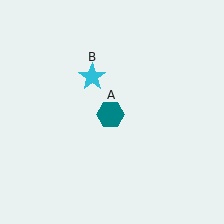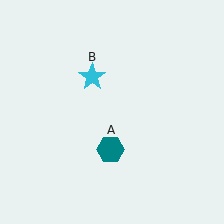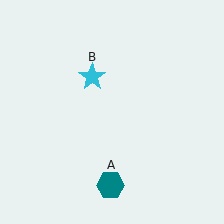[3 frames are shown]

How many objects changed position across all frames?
1 object changed position: teal hexagon (object A).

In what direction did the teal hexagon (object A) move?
The teal hexagon (object A) moved down.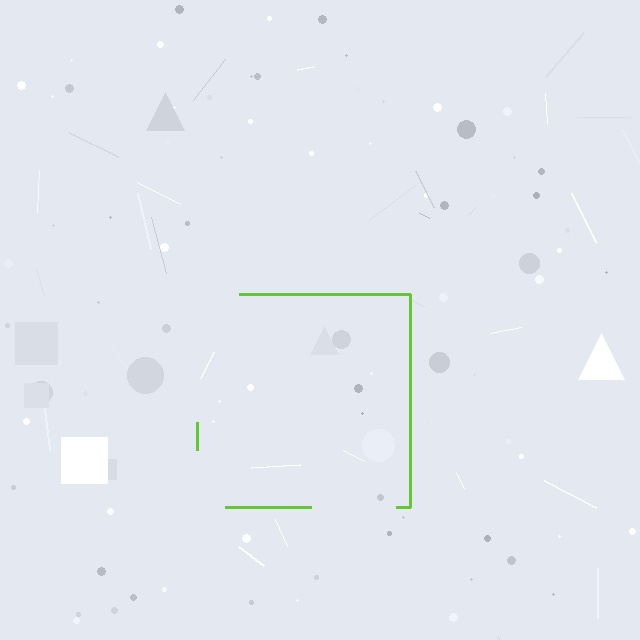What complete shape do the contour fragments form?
The contour fragments form a square.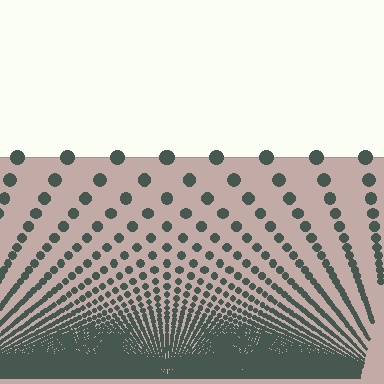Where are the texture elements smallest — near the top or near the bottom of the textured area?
Near the bottom.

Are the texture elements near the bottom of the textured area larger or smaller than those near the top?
Smaller. The gradient is inverted — elements near the bottom are smaller and denser.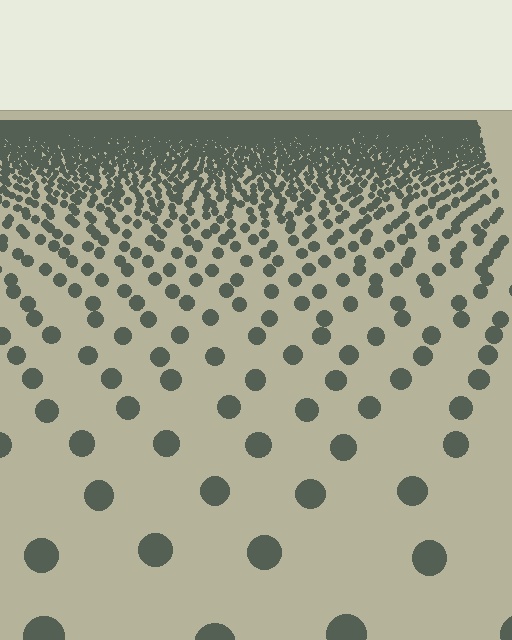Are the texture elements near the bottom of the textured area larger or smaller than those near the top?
Larger. Near the bottom, elements are closer to the viewer and appear at a bigger on-screen size.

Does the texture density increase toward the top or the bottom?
Density increases toward the top.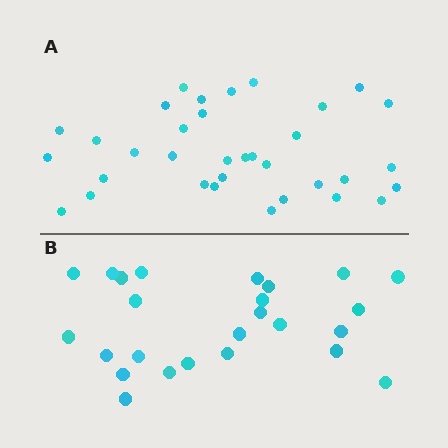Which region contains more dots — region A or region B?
Region A (the top region) has more dots.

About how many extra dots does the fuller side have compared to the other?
Region A has roughly 8 or so more dots than region B.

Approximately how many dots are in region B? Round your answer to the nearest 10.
About 20 dots. (The exact count is 25, which rounds to 20.)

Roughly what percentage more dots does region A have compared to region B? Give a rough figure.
About 35% more.